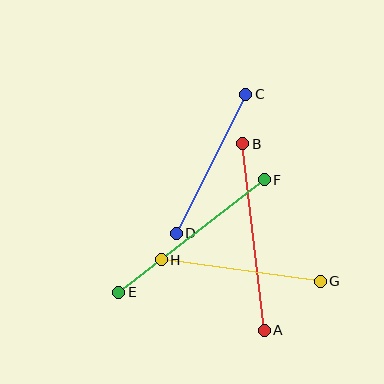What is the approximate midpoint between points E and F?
The midpoint is at approximately (191, 236) pixels.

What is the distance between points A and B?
The distance is approximately 188 pixels.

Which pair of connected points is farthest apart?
Points A and B are farthest apart.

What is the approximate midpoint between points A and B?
The midpoint is at approximately (254, 237) pixels.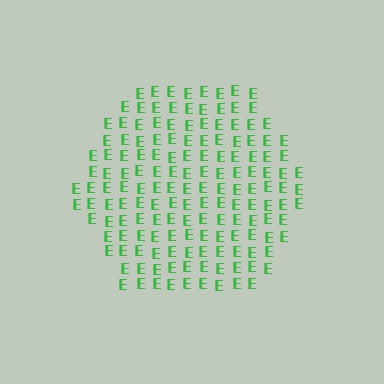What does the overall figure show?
The overall figure shows a hexagon.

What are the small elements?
The small elements are letter E's.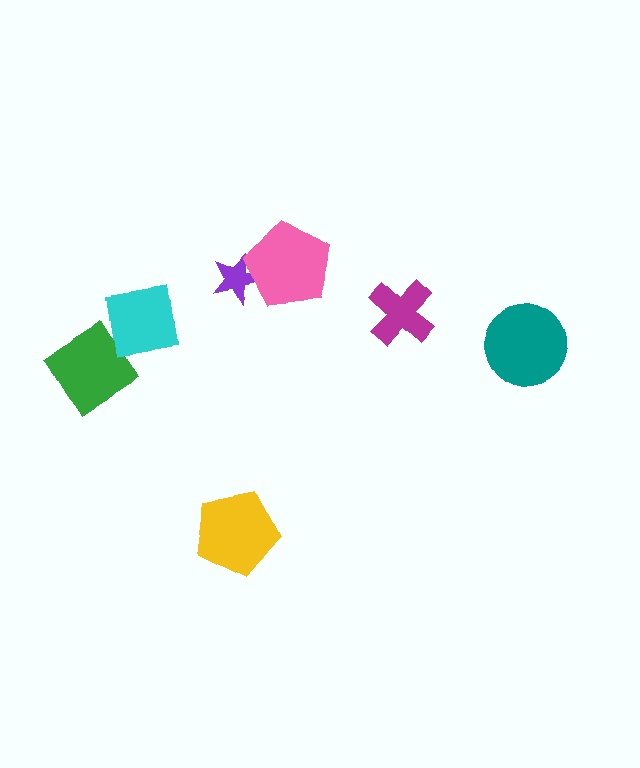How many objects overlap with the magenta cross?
0 objects overlap with the magenta cross.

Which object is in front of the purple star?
The pink pentagon is in front of the purple star.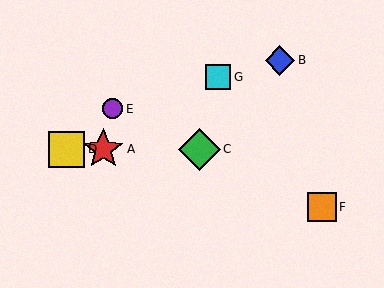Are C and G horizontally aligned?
No, C is at y≈149 and G is at y≈77.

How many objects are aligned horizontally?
3 objects (A, C, D) are aligned horizontally.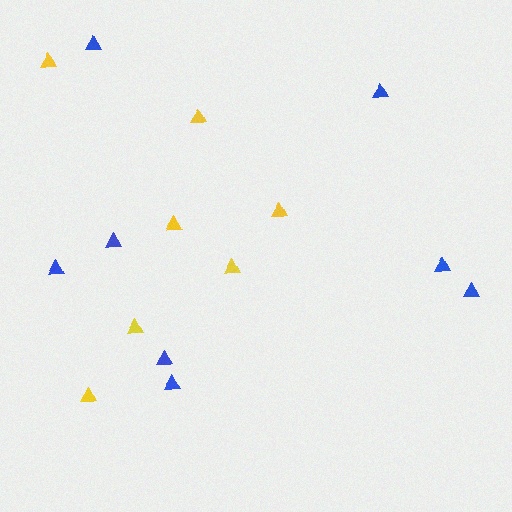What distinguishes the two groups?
There are 2 groups: one group of yellow triangles (7) and one group of blue triangles (8).